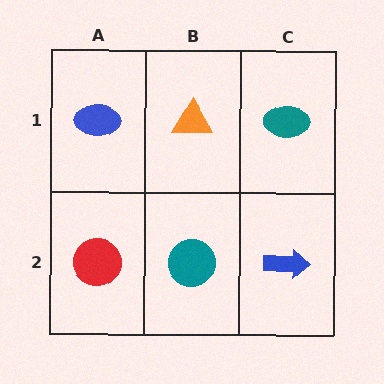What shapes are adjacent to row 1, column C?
A blue arrow (row 2, column C), an orange triangle (row 1, column B).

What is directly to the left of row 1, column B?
A blue ellipse.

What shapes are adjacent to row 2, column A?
A blue ellipse (row 1, column A), a teal circle (row 2, column B).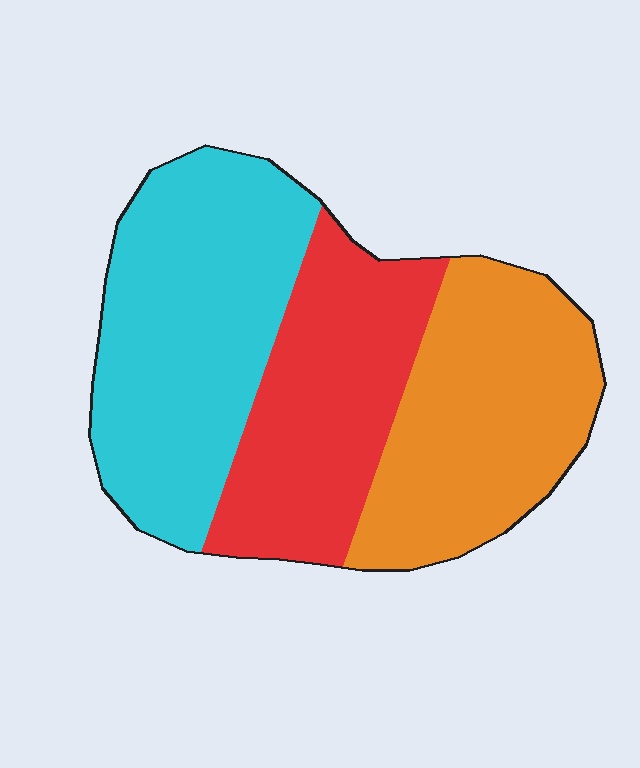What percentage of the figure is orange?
Orange takes up about one third (1/3) of the figure.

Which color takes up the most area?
Cyan, at roughly 40%.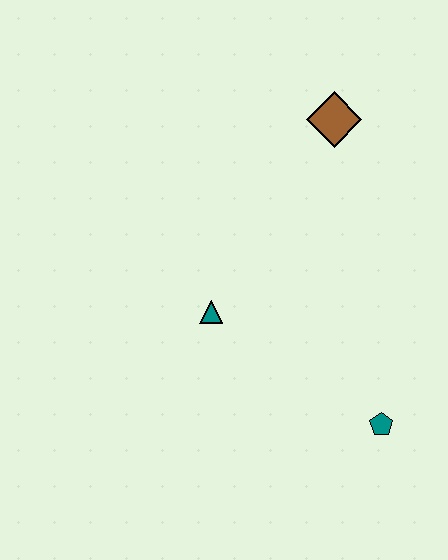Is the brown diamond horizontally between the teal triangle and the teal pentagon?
Yes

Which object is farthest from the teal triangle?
The brown diamond is farthest from the teal triangle.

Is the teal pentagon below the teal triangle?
Yes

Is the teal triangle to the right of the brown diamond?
No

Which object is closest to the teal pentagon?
The teal triangle is closest to the teal pentagon.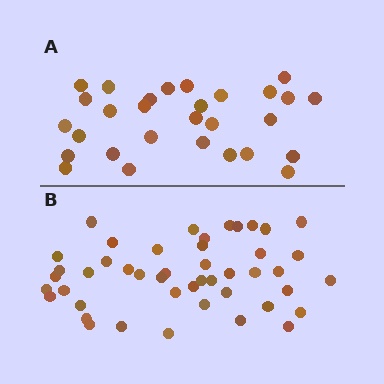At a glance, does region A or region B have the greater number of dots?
Region B (the bottom region) has more dots.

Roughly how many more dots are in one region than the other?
Region B has approximately 15 more dots than region A.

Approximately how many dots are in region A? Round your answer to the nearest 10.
About 30 dots. (The exact count is 29, which rounds to 30.)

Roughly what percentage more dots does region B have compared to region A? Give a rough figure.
About 60% more.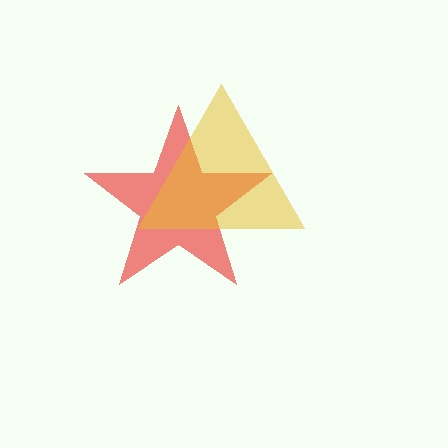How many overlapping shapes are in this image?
There are 2 overlapping shapes in the image.